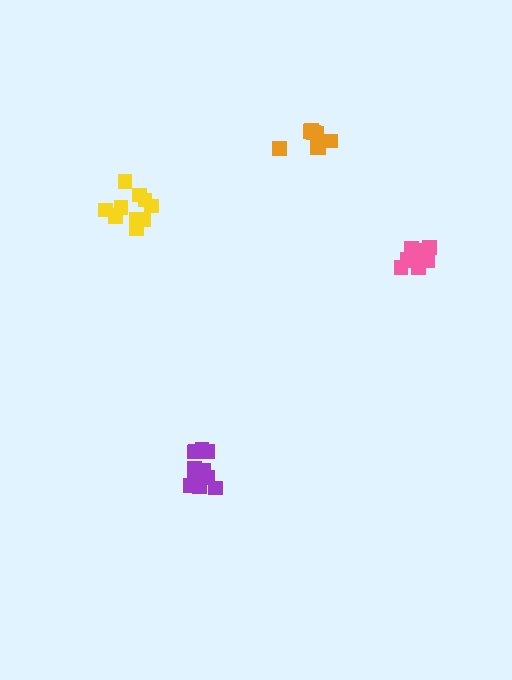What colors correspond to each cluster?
The clusters are colored: yellow, pink, orange, purple.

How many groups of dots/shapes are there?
There are 4 groups.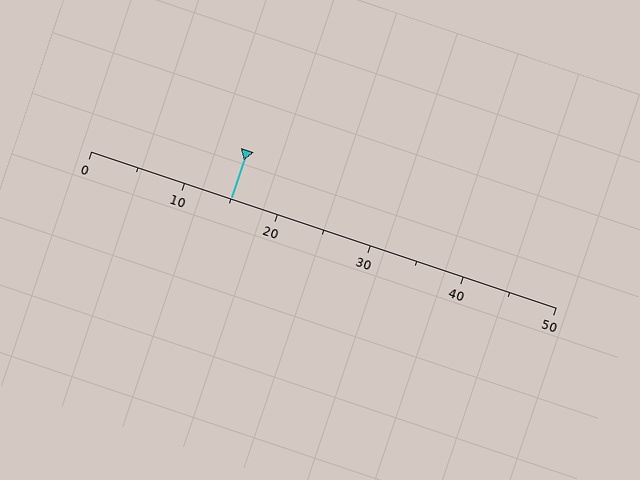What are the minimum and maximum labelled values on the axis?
The axis runs from 0 to 50.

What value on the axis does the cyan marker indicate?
The marker indicates approximately 15.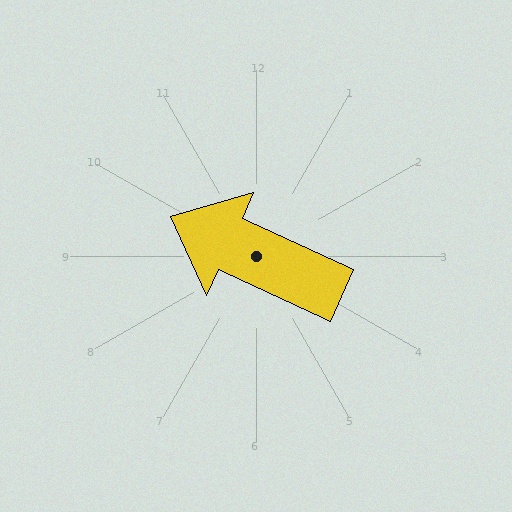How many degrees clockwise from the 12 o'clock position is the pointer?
Approximately 295 degrees.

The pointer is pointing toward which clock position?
Roughly 10 o'clock.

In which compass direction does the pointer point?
Northwest.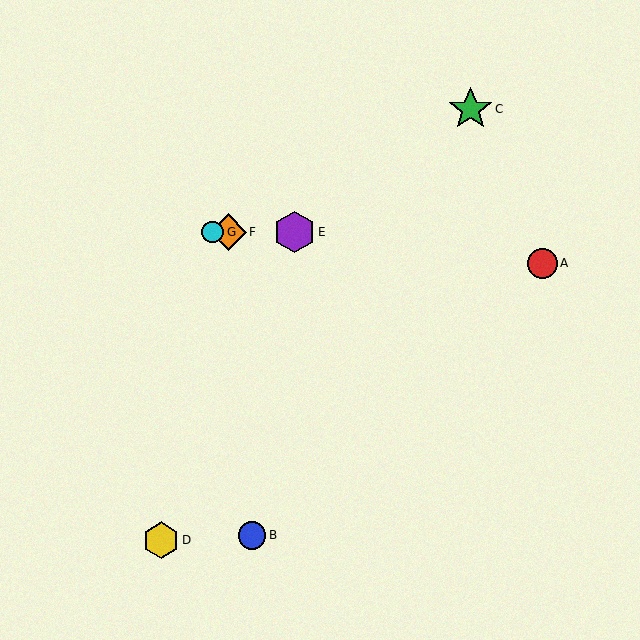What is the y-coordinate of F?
Object F is at y≈232.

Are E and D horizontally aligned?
No, E is at y≈232 and D is at y≈540.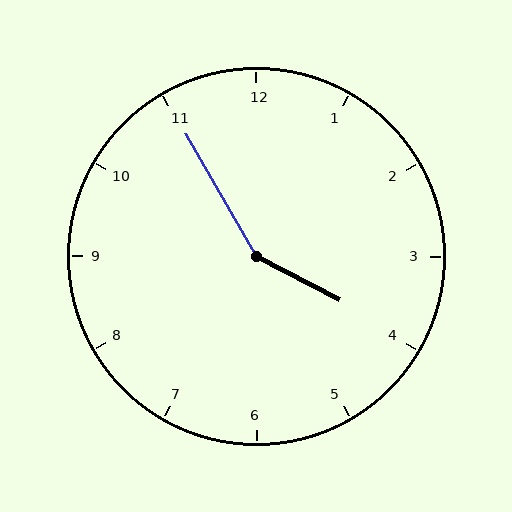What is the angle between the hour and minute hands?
Approximately 148 degrees.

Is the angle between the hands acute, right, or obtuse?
It is obtuse.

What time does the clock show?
3:55.